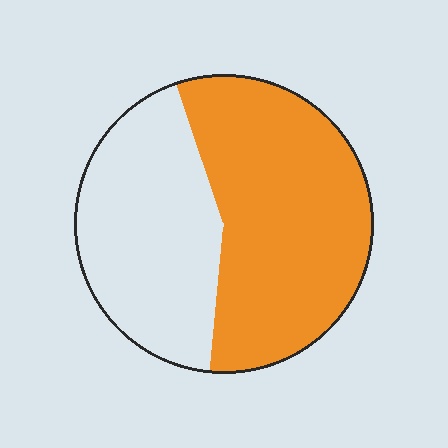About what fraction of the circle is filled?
About three fifths (3/5).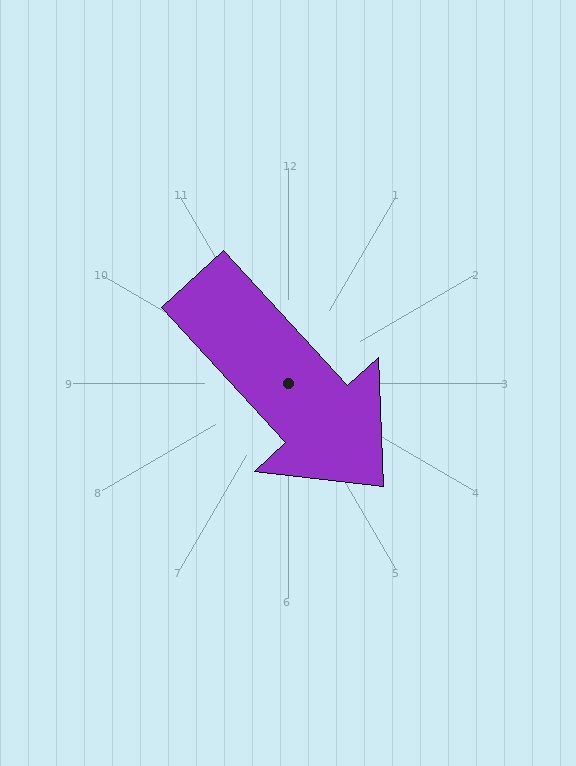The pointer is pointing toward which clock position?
Roughly 5 o'clock.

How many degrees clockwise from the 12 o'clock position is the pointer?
Approximately 137 degrees.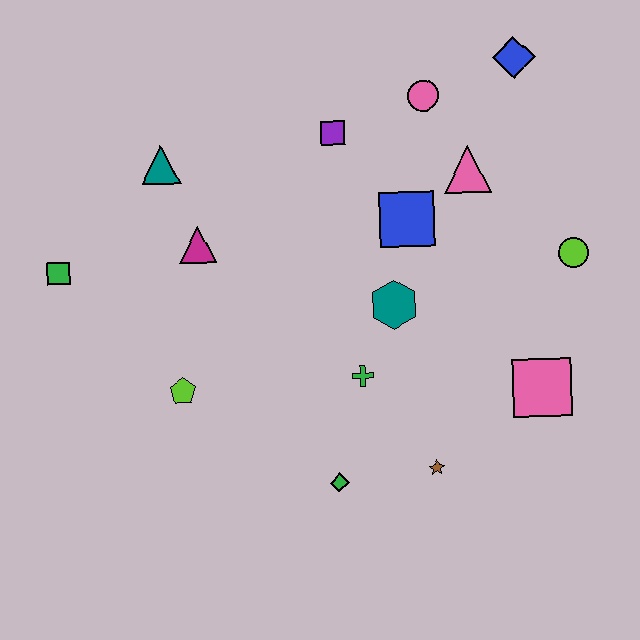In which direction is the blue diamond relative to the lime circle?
The blue diamond is above the lime circle.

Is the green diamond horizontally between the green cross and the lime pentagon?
Yes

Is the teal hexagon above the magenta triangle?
No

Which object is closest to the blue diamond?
The pink circle is closest to the blue diamond.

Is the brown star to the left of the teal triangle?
No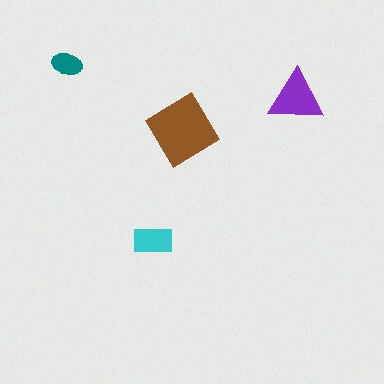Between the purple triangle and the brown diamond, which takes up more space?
The brown diamond.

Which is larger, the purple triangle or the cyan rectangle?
The purple triangle.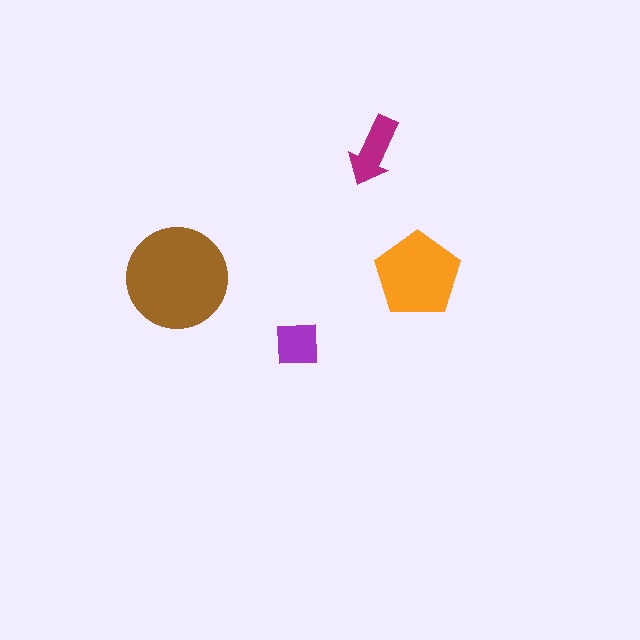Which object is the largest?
The brown circle.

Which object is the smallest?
The purple square.